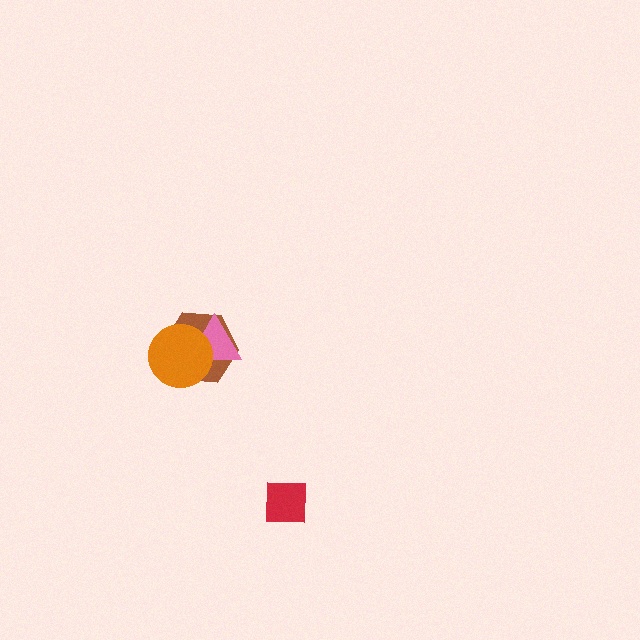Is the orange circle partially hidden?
No, no other shape covers it.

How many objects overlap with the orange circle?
2 objects overlap with the orange circle.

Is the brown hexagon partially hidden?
Yes, it is partially covered by another shape.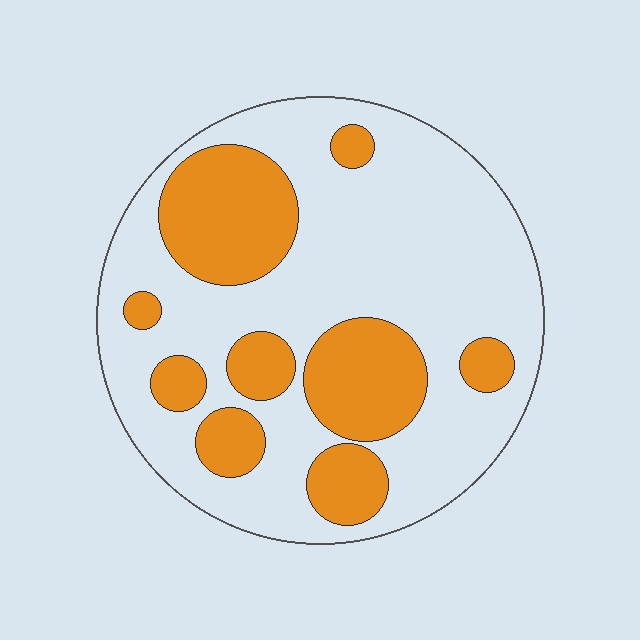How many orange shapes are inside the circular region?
9.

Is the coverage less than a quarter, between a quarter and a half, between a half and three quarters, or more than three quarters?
Between a quarter and a half.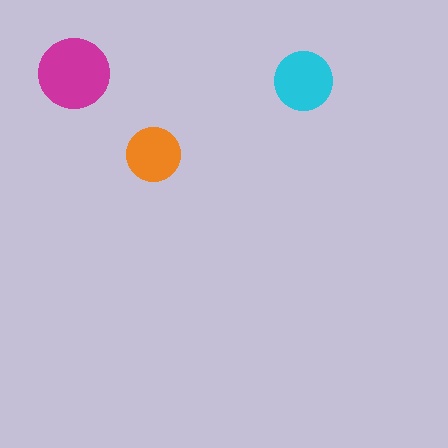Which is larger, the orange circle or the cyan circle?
The cyan one.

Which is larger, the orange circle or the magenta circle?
The magenta one.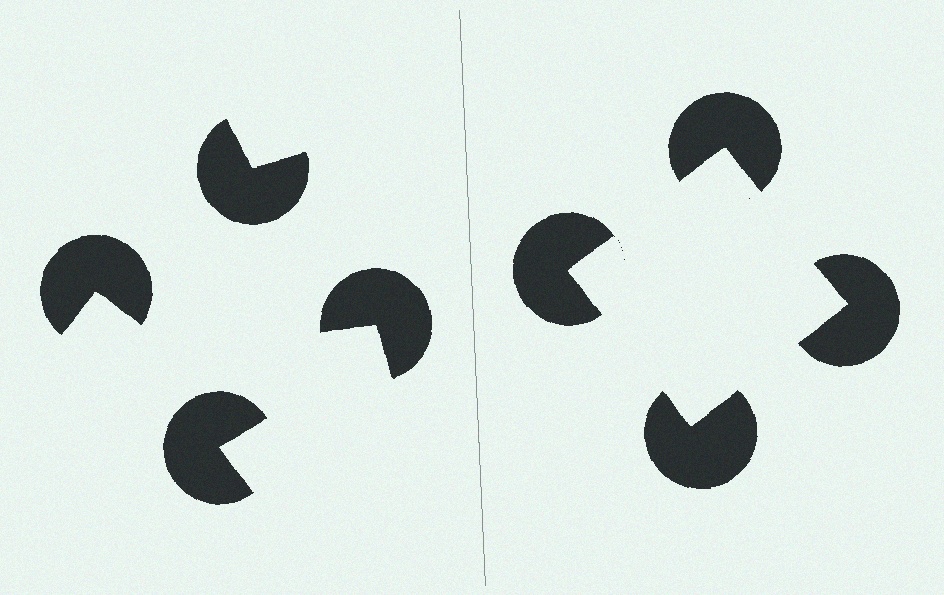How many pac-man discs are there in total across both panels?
8 — 4 on each side.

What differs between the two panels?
The pac-man discs are positioned identically on both sides; only the wedge orientations differ. On the right they align to a square; on the left they are misaligned.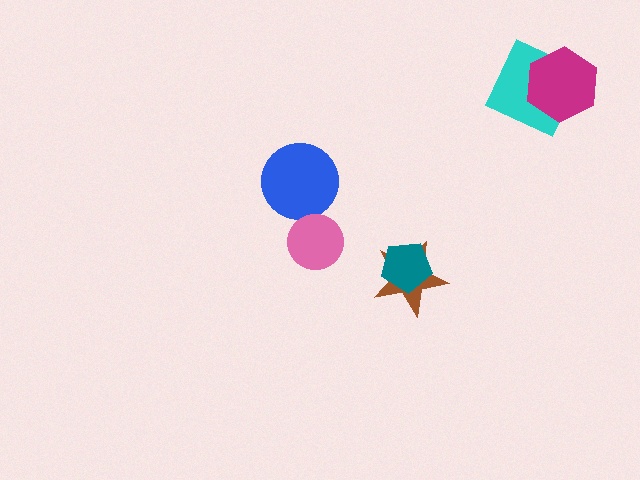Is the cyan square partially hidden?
Yes, it is partially covered by another shape.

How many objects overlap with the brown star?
1 object overlaps with the brown star.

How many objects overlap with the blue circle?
0 objects overlap with the blue circle.